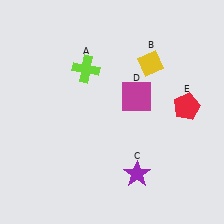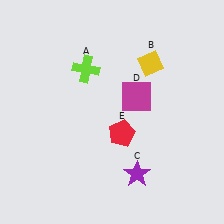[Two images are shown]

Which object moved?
The red pentagon (E) moved left.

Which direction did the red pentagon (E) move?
The red pentagon (E) moved left.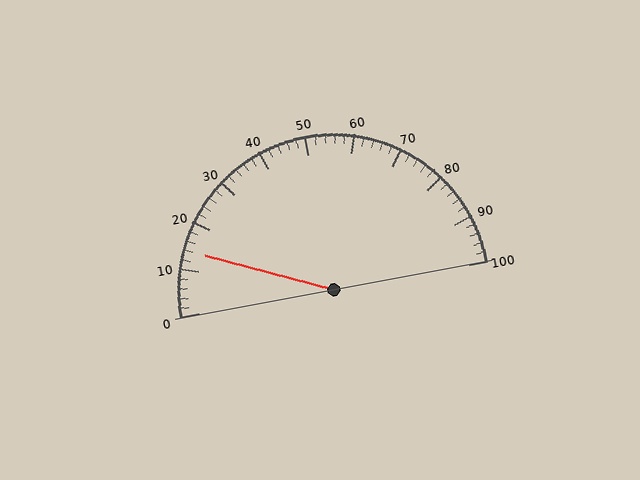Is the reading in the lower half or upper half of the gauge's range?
The reading is in the lower half of the range (0 to 100).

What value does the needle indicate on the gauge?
The needle indicates approximately 14.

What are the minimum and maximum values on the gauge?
The gauge ranges from 0 to 100.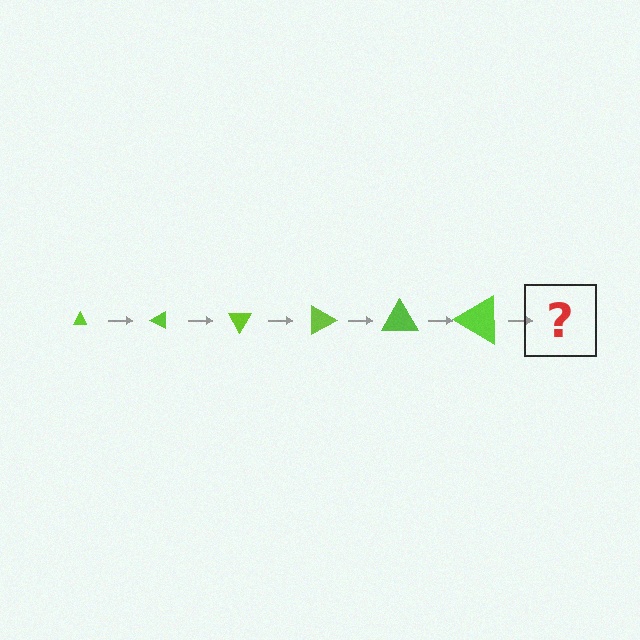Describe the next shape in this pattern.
It should be a triangle, larger than the previous one and rotated 180 degrees from the start.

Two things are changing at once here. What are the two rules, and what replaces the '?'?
The two rules are that the triangle grows larger each step and it rotates 30 degrees each step. The '?' should be a triangle, larger than the previous one and rotated 180 degrees from the start.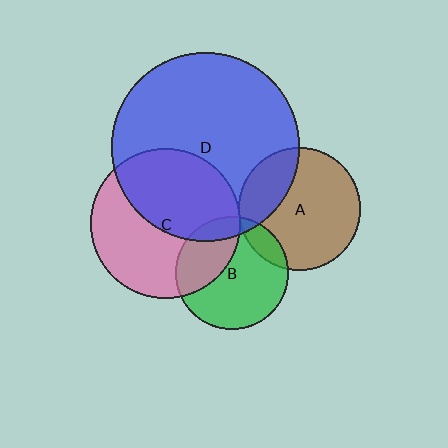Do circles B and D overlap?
Yes.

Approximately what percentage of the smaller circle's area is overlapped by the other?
Approximately 10%.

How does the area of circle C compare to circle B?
Approximately 1.8 times.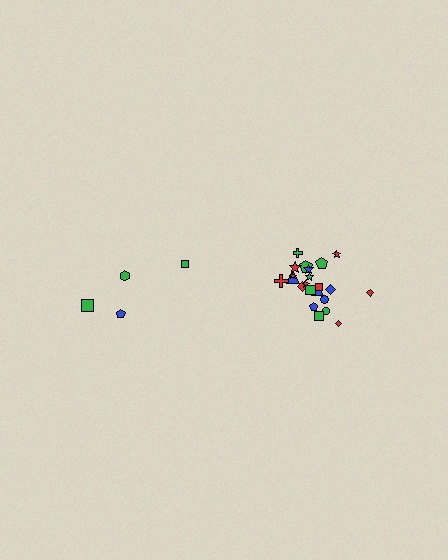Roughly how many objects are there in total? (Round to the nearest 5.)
Roughly 25 objects in total.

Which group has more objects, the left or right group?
The right group.